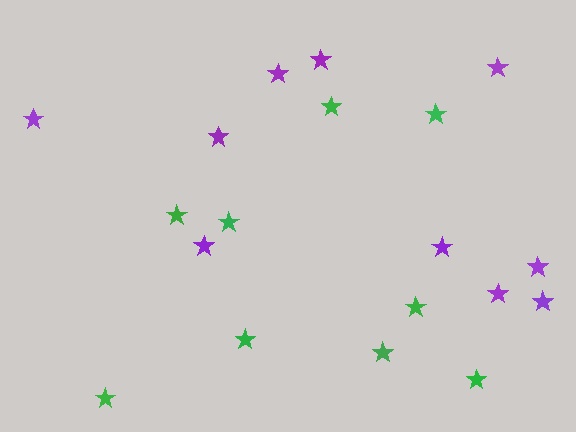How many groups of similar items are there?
There are 2 groups: one group of green stars (9) and one group of purple stars (10).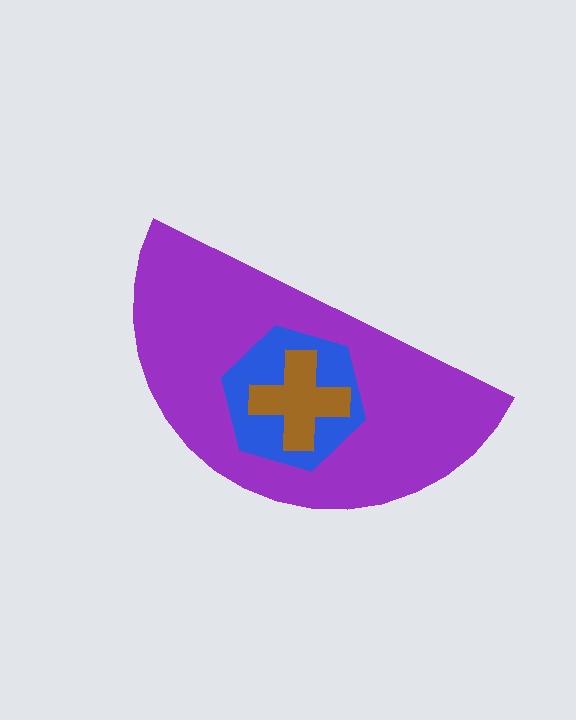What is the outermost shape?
The purple semicircle.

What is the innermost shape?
The brown cross.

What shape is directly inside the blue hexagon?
The brown cross.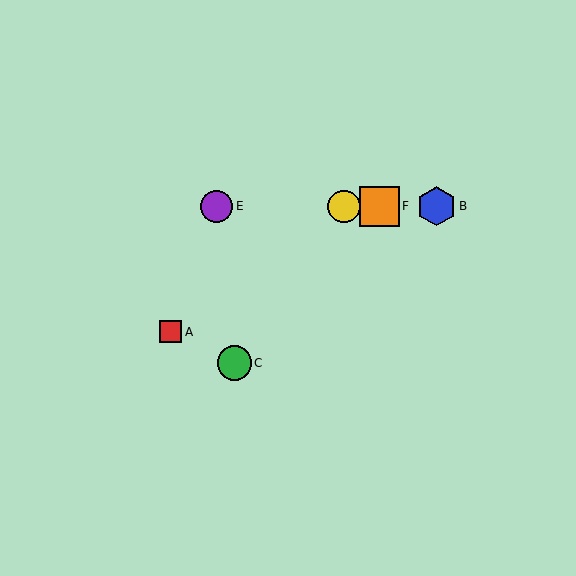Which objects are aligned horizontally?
Objects B, D, E, F are aligned horizontally.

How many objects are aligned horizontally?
4 objects (B, D, E, F) are aligned horizontally.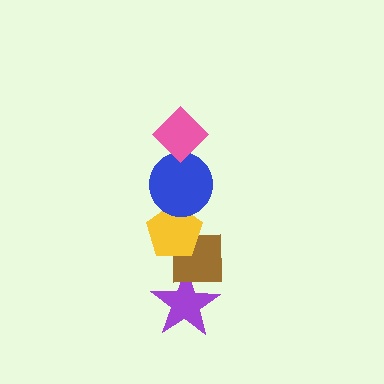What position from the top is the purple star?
The purple star is 5th from the top.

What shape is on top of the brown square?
The yellow pentagon is on top of the brown square.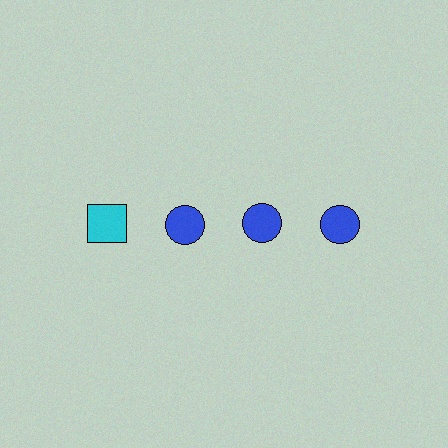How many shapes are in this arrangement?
There are 4 shapes arranged in a grid pattern.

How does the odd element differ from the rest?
It differs in both color (cyan instead of blue) and shape (square instead of circle).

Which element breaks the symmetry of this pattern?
The cyan square in the top row, leftmost column breaks the symmetry. All other shapes are blue circles.